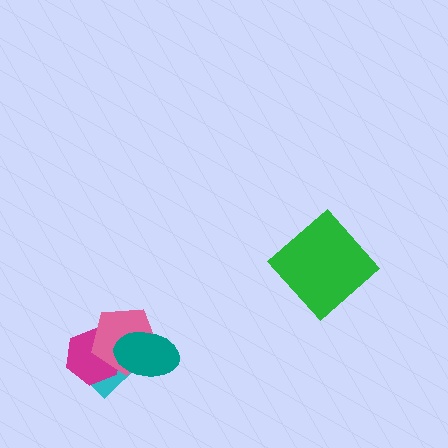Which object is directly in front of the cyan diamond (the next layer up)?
The magenta hexagon is directly in front of the cyan diamond.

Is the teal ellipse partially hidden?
No, no other shape covers it.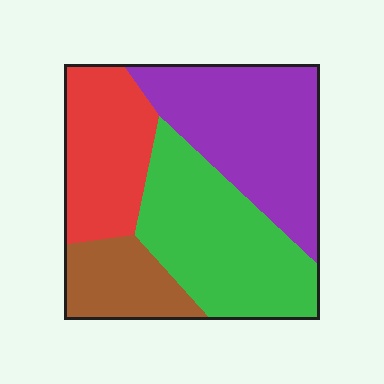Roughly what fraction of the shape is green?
Green takes up about one third (1/3) of the shape.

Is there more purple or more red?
Purple.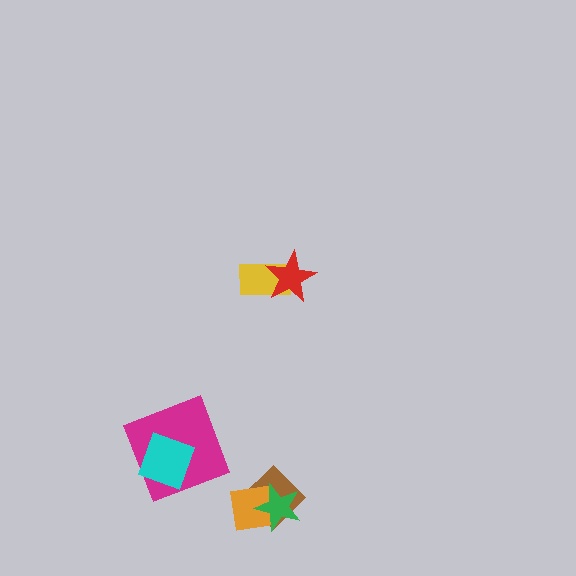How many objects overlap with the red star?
1 object overlaps with the red star.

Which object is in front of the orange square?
The green star is in front of the orange square.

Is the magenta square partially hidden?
Yes, it is partially covered by another shape.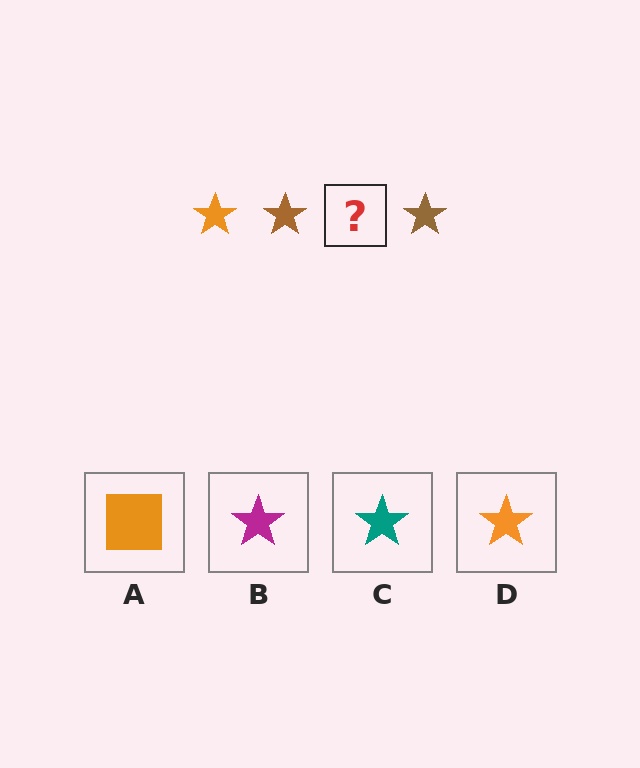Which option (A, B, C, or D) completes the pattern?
D.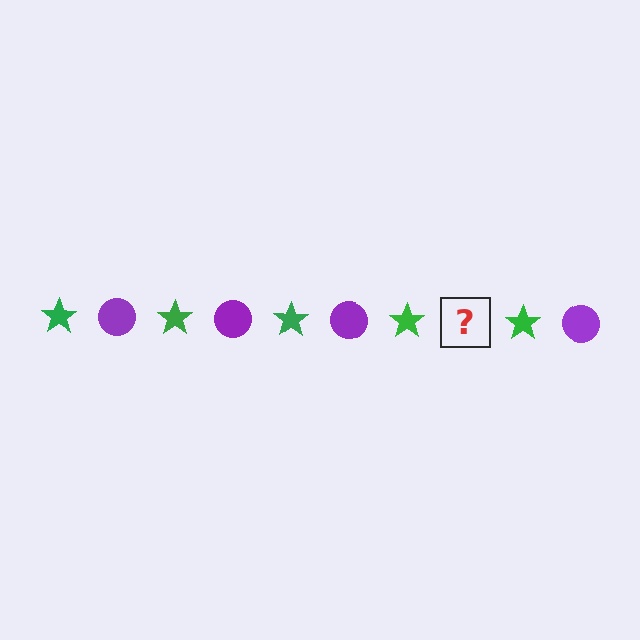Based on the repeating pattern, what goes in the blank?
The blank should be a purple circle.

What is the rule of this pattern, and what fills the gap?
The rule is that the pattern alternates between green star and purple circle. The gap should be filled with a purple circle.